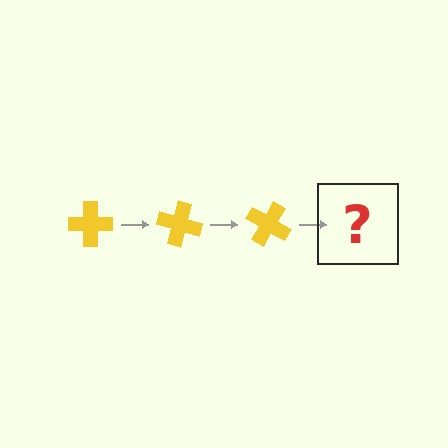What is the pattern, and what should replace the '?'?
The pattern is that the cross rotates 15 degrees each step. The '?' should be a yellow cross rotated 45 degrees.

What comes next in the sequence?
The next element should be a yellow cross rotated 45 degrees.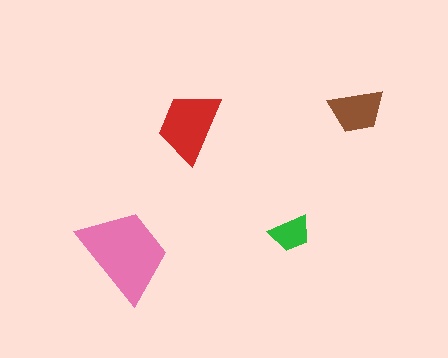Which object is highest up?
The brown trapezoid is topmost.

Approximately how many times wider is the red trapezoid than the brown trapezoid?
About 1.5 times wider.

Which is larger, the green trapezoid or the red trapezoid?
The red one.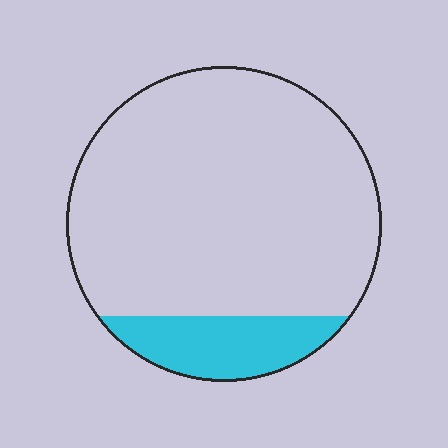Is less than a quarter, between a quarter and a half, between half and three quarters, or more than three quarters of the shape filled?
Less than a quarter.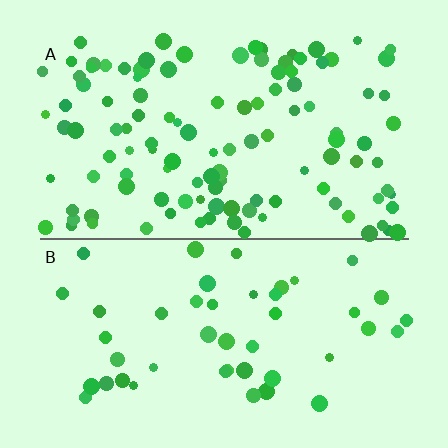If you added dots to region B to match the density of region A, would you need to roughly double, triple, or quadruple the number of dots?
Approximately double.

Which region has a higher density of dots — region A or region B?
A (the top).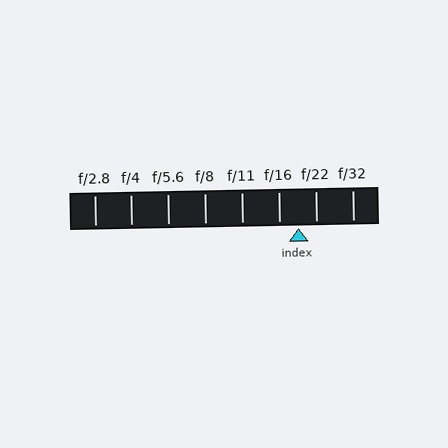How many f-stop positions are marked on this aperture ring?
There are 8 f-stop positions marked.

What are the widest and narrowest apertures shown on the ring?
The widest aperture shown is f/2.8 and the narrowest is f/32.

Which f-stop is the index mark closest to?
The index mark is closest to f/22.